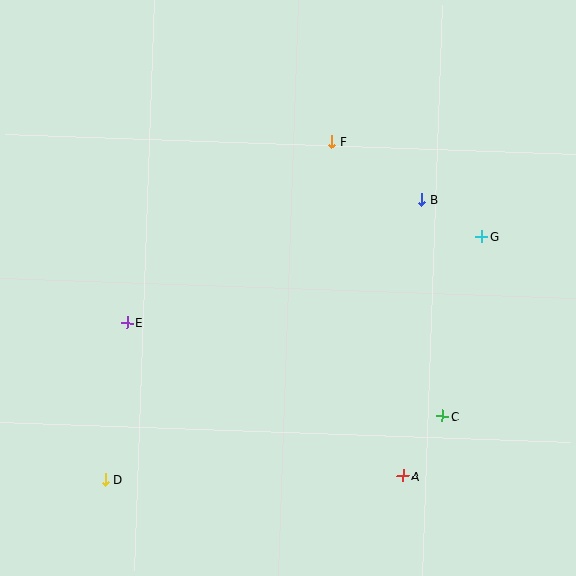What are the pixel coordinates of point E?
Point E is at (127, 323).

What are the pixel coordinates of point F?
Point F is at (332, 142).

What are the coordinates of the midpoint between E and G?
The midpoint between E and G is at (304, 280).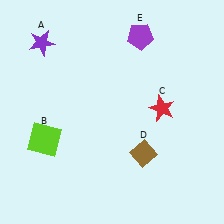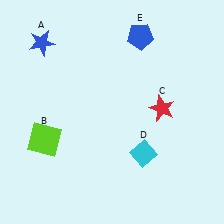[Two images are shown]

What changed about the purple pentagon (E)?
In Image 1, E is purple. In Image 2, it changed to blue.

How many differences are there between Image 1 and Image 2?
There are 3 differences between the two images.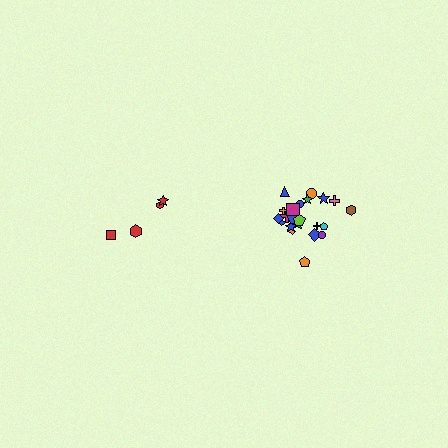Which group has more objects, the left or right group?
The right group.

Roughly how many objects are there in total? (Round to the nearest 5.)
Roughly 25 objects in total.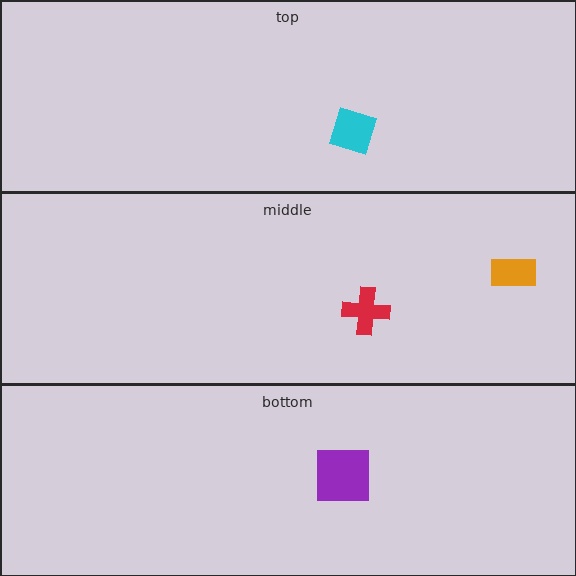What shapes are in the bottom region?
The purple square.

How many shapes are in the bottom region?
1.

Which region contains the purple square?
The bottom region.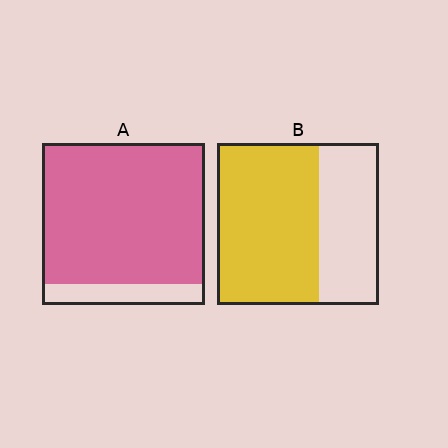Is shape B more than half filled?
Yes.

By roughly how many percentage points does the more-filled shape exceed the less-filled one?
By roughly 25 percentage points (A over B).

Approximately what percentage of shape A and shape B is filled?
A is approximately 85% and B is approximately 65%.